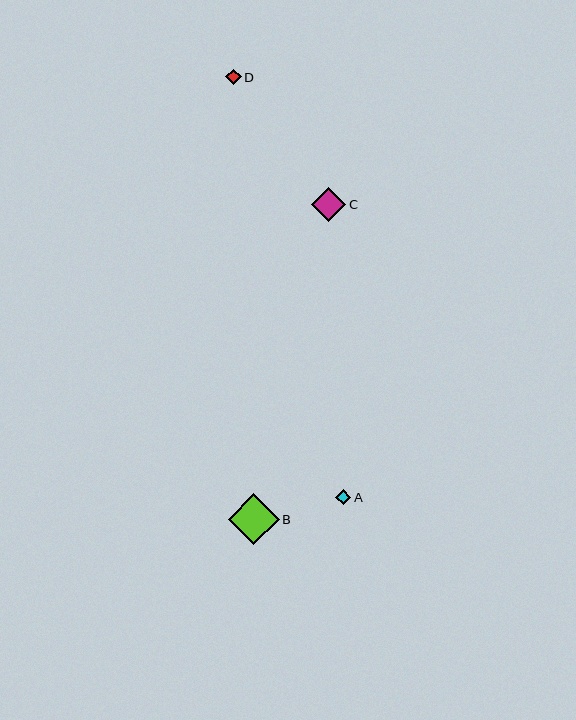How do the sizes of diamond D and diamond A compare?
Diamond D and diamond A are approximately the same size.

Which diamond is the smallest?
Diamond A is the smallest with a size of approximately 15 pixels.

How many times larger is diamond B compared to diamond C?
Diamond B is approximately 1.5 times the size of diamond C.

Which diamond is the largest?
Diamond B is the largest with a size of approximately 51 pixels.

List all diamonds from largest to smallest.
From largest to smallest: B, C, D, A.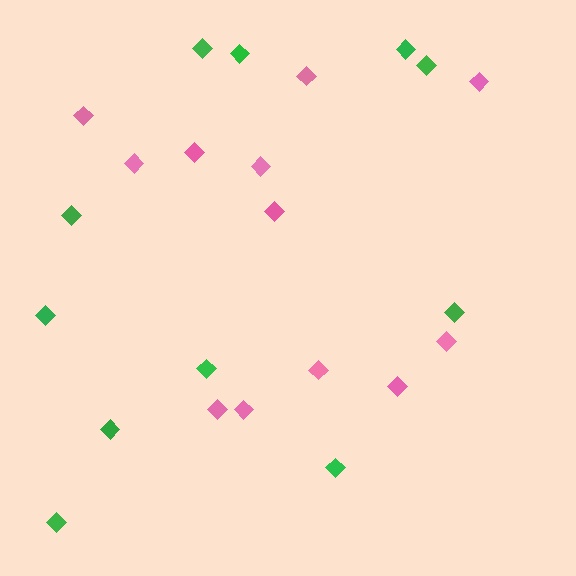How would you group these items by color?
There are 2 groups: one group of green diamonds (11) and one group of pink diamonds (12).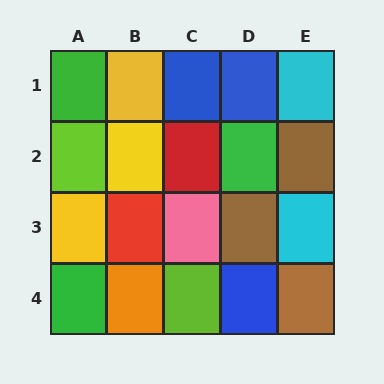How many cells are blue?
3 cells are blue.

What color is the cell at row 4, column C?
Lime.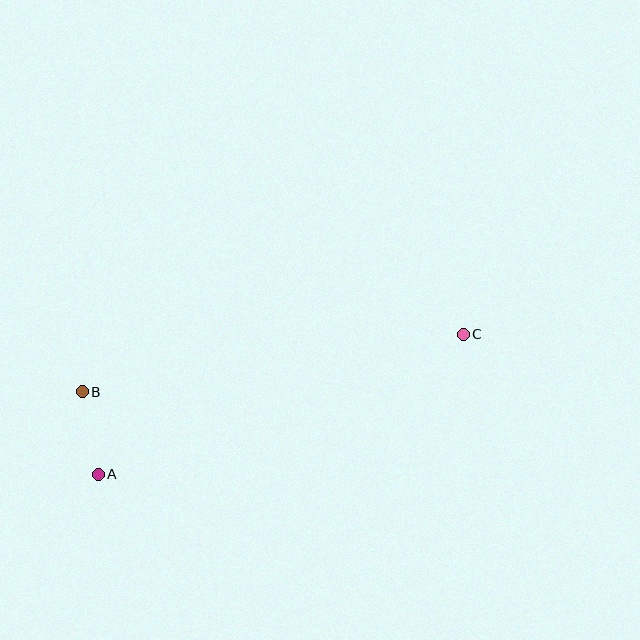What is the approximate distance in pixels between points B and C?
The distance between B and C is approximately 385 pixels.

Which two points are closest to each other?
Points A and B are closest to each other.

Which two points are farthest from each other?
Points A and C are farthest from each other.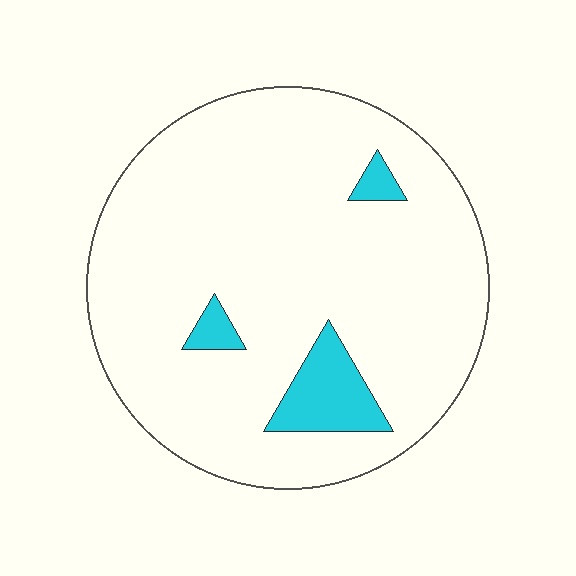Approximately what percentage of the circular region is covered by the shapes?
Approximately 10%.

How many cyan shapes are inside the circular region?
3.